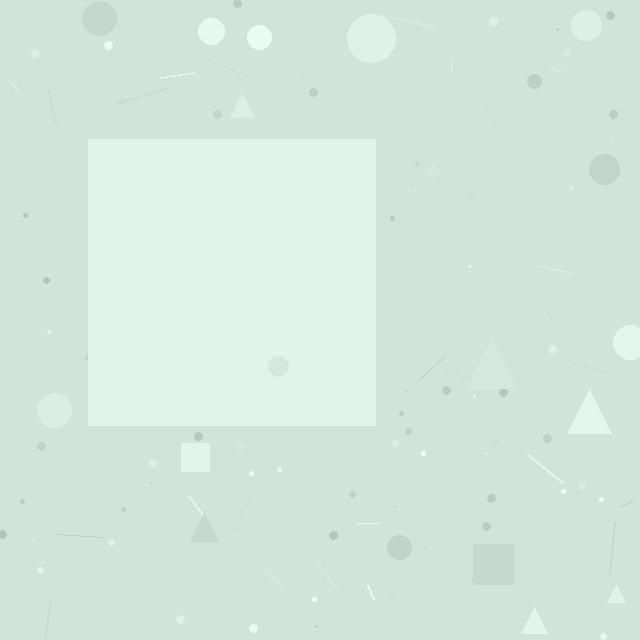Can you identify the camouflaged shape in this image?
The camouflaged shape is a square.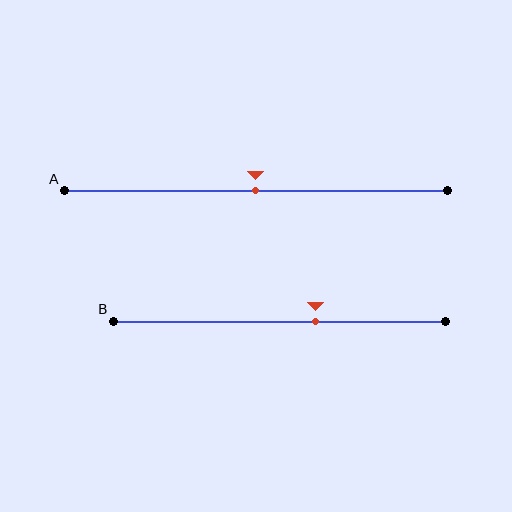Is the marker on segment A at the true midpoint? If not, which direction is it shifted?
Yes, the marker on segment A is at the true midpoint.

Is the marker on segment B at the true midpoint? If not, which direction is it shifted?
No, the marker on segment B is shifted to the right by about 11% of the segment length.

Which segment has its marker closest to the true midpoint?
Segment A has its marker closest to the true midpoint.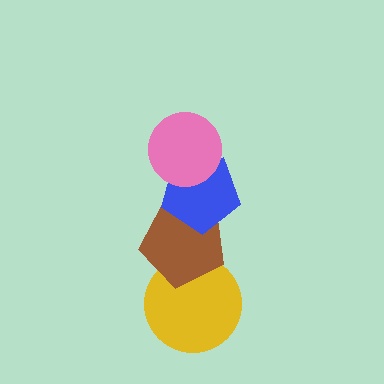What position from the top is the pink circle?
The pink circle is 1st from the top.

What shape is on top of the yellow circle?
The brown pentagon is on top of the yellow circle.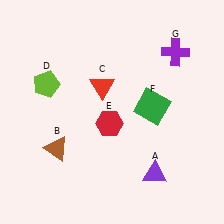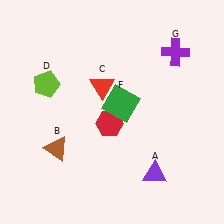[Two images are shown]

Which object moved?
The green square (F) moved left.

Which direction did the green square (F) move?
The green square (F) moved left.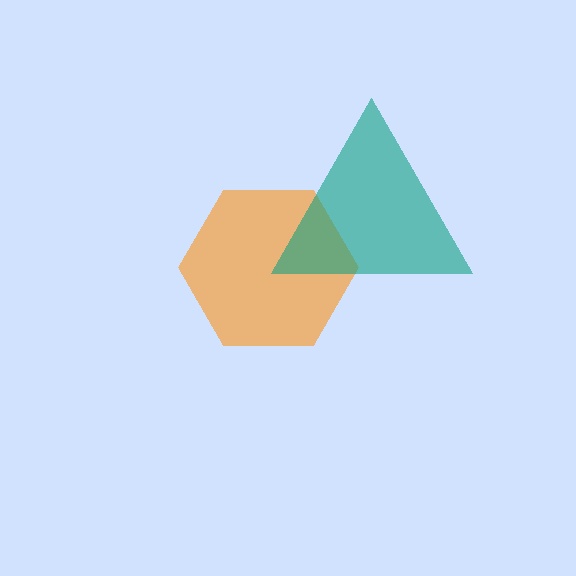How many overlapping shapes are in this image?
There are 2 overlapping shapes in the image.